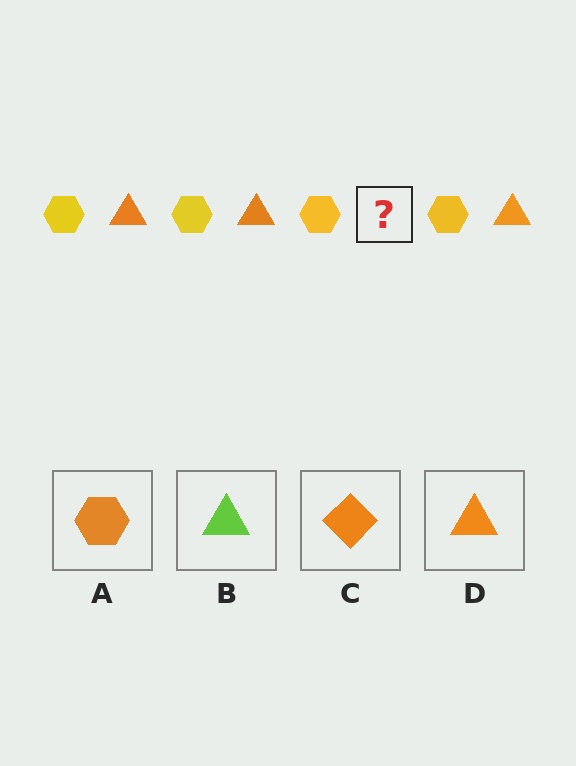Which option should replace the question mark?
Option D.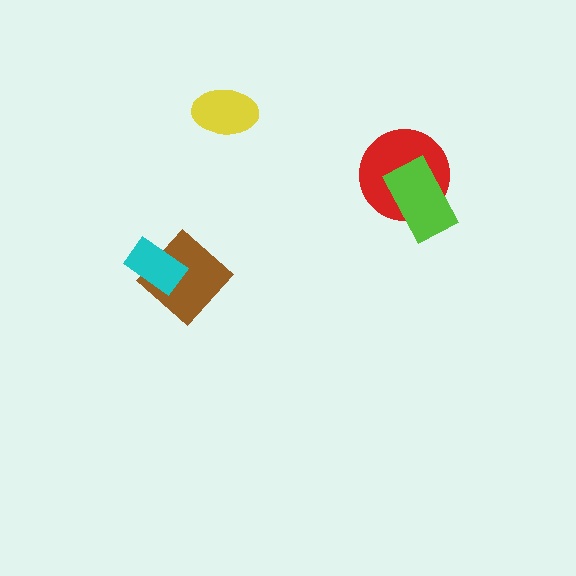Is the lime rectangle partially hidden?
No, no other shape covers it.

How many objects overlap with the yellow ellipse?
0 objects overlap with the yellow ellipse.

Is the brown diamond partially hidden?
Yes, it is partially covered by another shape.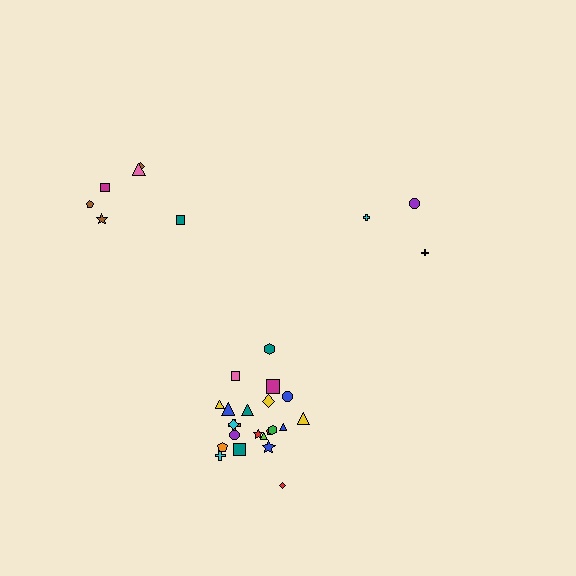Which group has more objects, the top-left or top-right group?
The top-left group.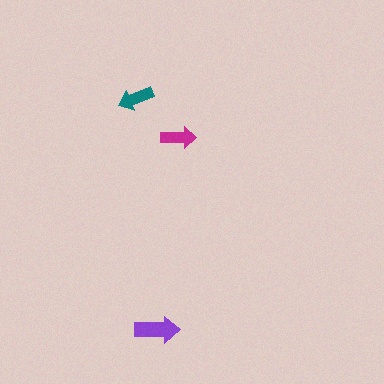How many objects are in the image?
There are 3 objects in the image.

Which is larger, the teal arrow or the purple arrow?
The purple one.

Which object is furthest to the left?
The teal arrow is leftmost.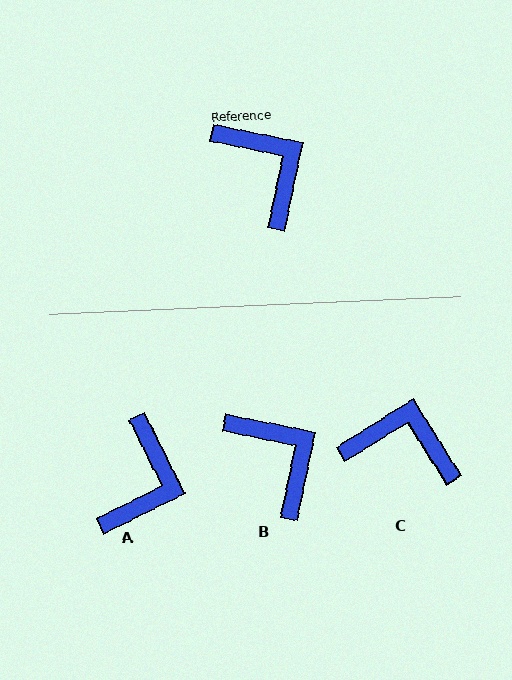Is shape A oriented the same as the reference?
No, it is off by about 52 degrees.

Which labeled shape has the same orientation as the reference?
B.